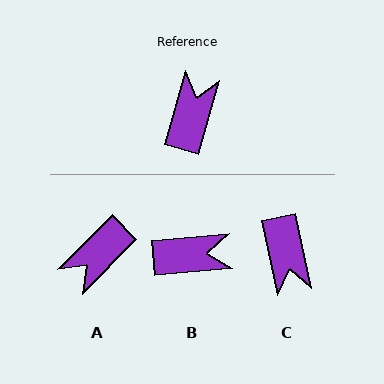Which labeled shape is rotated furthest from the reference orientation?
C, about 152 degrees away.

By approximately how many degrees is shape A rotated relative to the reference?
Approximately 151 degrees counter-clockwise.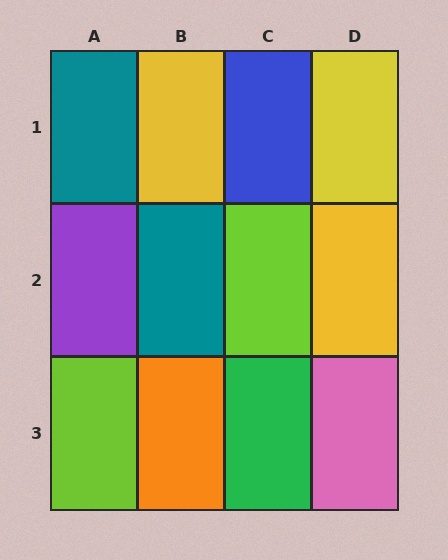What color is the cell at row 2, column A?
Purple.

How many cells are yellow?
3 cells are yellow.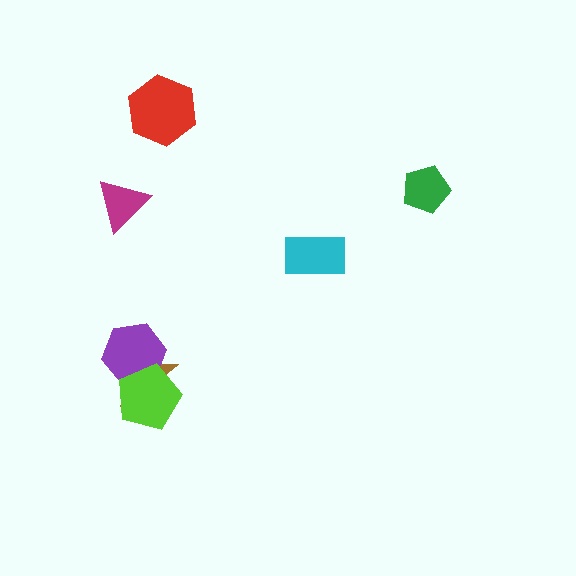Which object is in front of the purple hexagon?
The lime pentagon is in front of the purple hexagon.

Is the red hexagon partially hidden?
No, no other shape covers it.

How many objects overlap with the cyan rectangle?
0 objects overlap with the cyan rectangle.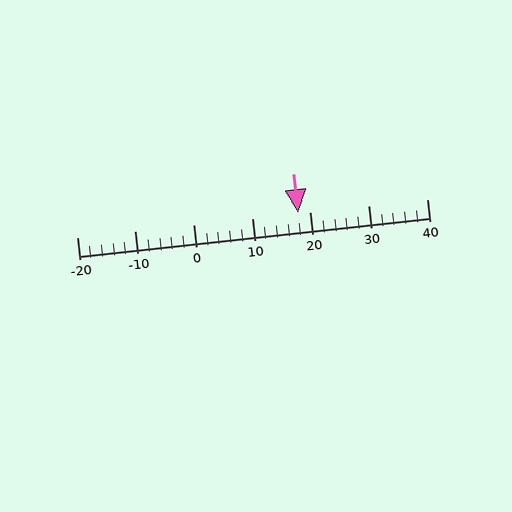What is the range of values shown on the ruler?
The ruler shows values from -20 to 40.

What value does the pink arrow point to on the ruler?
The pink arrow points to approximately 18.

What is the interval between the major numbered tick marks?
The major tick marks are spaced 10 units apart.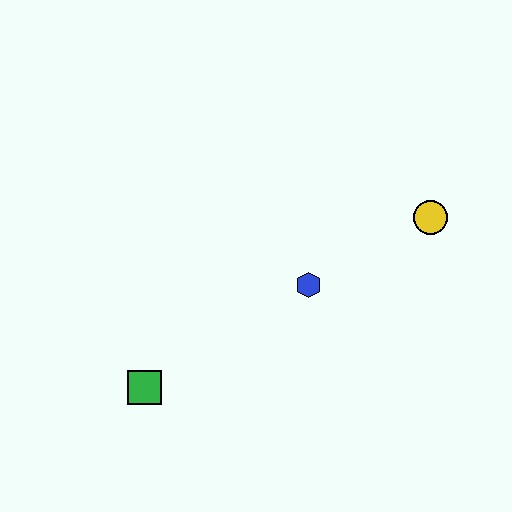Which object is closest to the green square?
The blue hexagon is closest to the green square.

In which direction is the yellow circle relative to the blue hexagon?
The yellow circle is to the right of the blue hexagon.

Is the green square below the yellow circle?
Yes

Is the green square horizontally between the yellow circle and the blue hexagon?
No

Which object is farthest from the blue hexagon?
The green square is farthest from the blue hexagon.